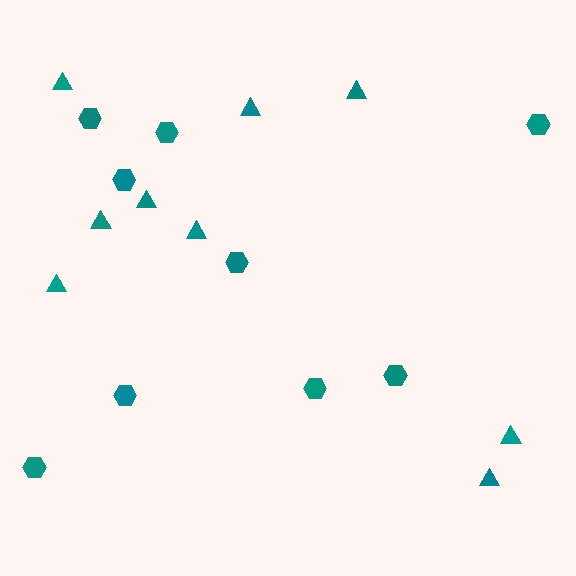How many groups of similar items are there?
There are 2 groups: one group of triangles (9) and one group of hexagons (9).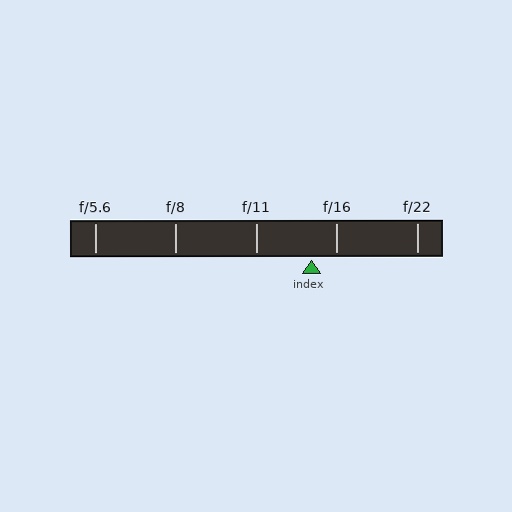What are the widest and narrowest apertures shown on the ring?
The widest aperture shown is f/5.6 and the narrowest is f/22.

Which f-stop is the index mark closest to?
The index mark is closest to f/16.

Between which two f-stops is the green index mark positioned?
The index mark is between f/11 and f/16.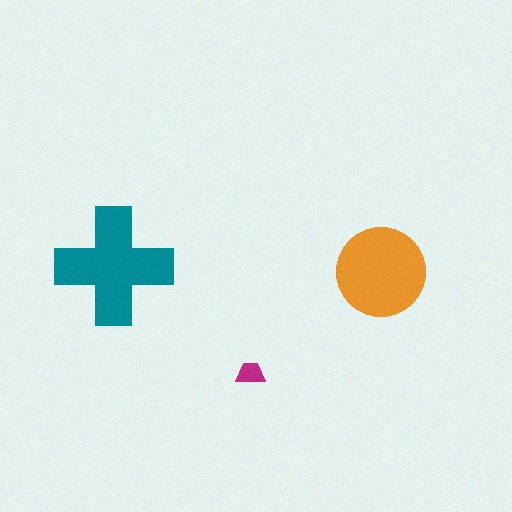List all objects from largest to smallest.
The teal cross, the orange circle, the magenta trapezoid.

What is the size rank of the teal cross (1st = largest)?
1st.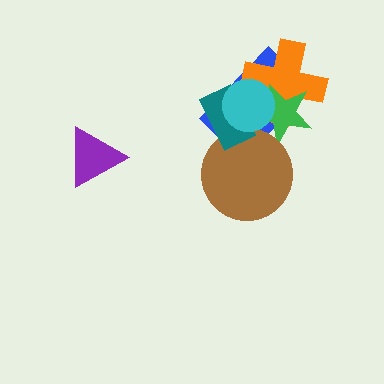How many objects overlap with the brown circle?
2 objects overlap with the brown circle.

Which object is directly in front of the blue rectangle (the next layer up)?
The orange cross is directly in front of the blue rectangle.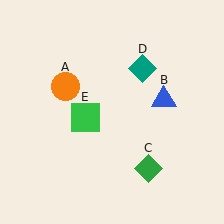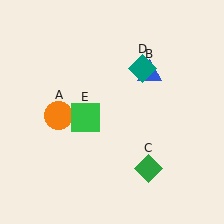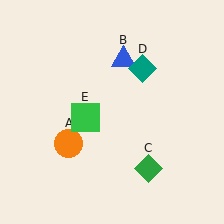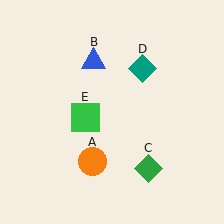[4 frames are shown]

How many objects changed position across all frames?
2 objects changed position: orange circle (object A), blue triangle (object B).